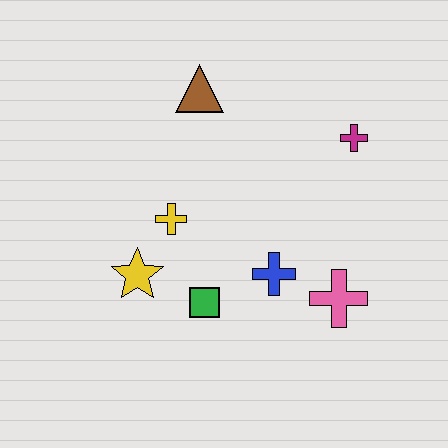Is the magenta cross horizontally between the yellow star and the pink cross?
No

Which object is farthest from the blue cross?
The brown triangle is farthest from the blue cross.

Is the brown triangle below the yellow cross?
No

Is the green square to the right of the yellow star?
Yes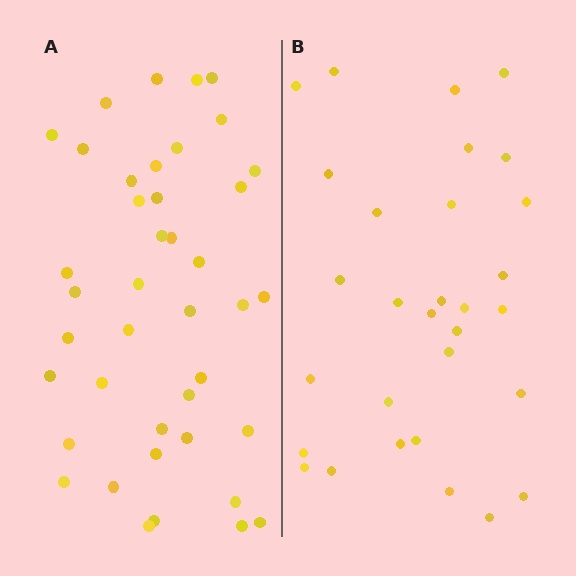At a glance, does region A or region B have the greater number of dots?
Region A (the left region) has more dots.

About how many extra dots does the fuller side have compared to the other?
Region A has roughly 12 or so more dots than region B.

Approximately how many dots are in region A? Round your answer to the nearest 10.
About 40 dots. (The exact count is 41, which rounds to 40.)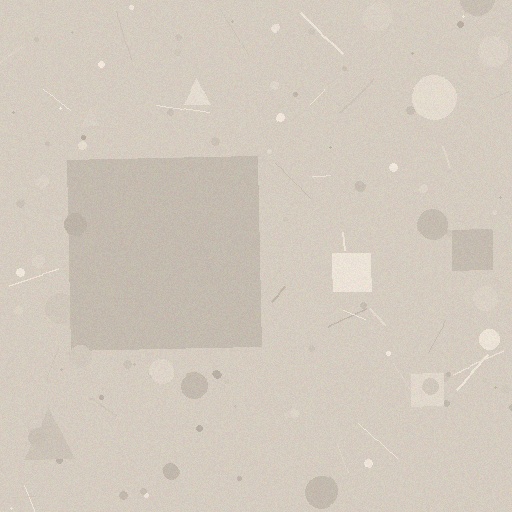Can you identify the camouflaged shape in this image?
The camouflaged shape is a square.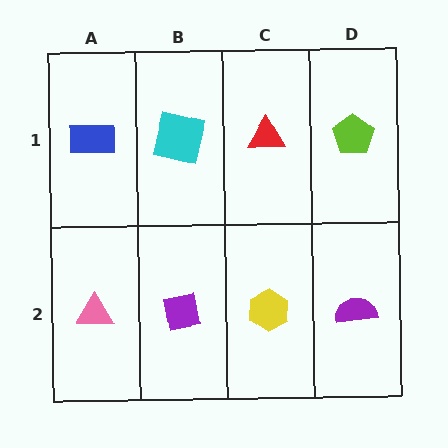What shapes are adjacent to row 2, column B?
A cyan square (row 1, column B), a pink triangle (row 2, column A), a yellow hexagon (row 2, column C).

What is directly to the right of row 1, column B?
A red triangle.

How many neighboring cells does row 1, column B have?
3.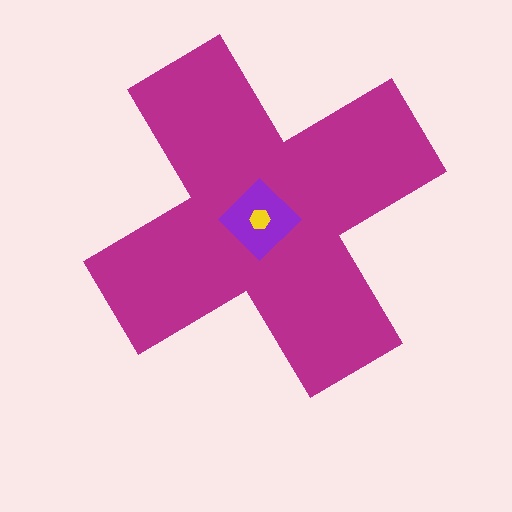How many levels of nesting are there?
3.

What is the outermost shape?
The magenta cross.